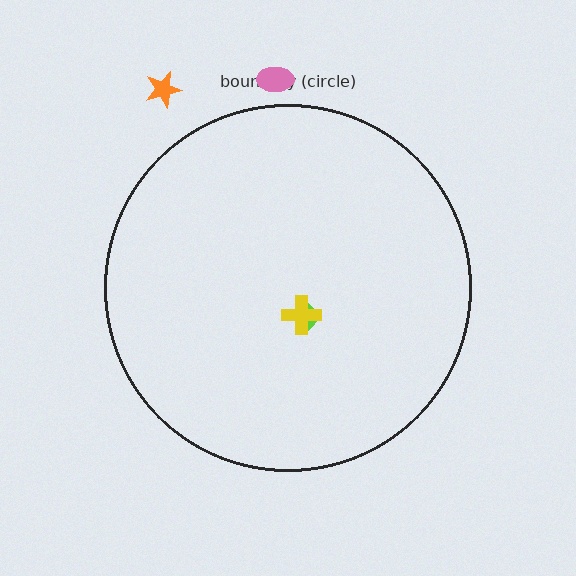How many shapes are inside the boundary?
2 inside, 2 outside.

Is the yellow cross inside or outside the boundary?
Inside.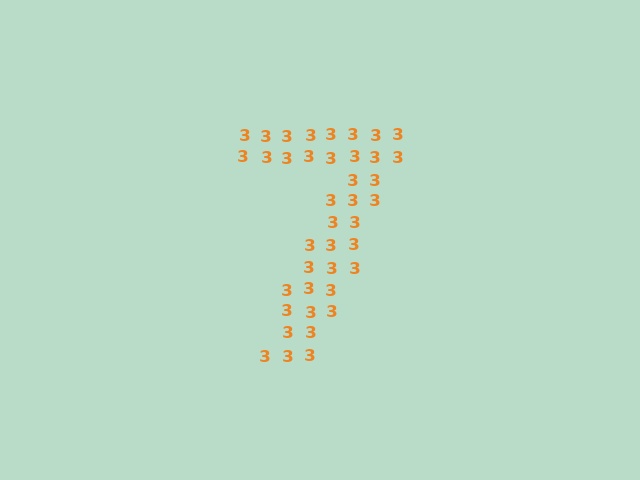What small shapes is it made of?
It is made of small digit 3's.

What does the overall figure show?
The overall figure shows the digit 7.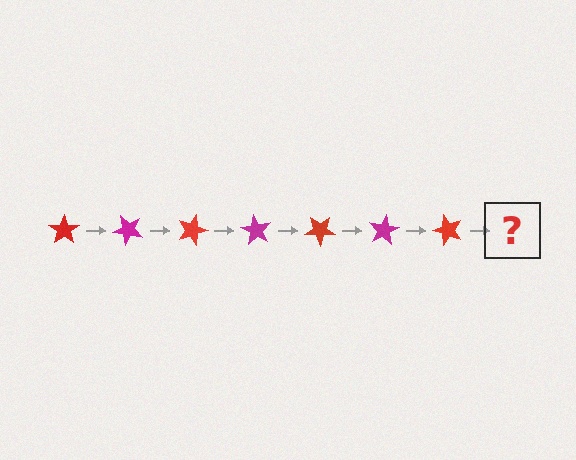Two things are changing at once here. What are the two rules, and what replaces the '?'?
The two rules are that it rotates 45 degrees each step and the color cycles through red and magenta. The '?' should be a magenta star, rotated 315 degrees from the start.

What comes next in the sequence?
The next element should be a magenta star, rotated 315 degrees from the start.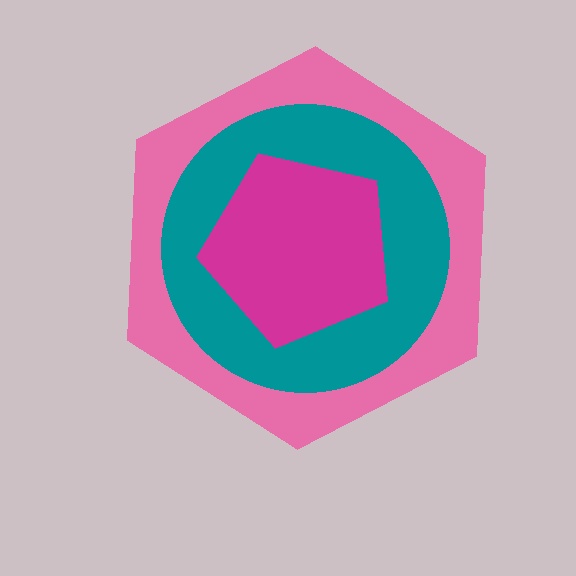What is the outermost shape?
The pink hexagon.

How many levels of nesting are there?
3.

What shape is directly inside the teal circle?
The magenta pentagon.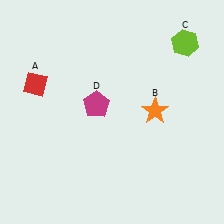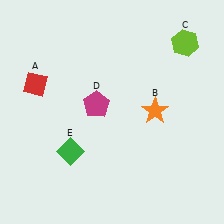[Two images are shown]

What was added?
A green diamond (E) was added in Image 2.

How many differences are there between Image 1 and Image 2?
There is 1 difference between the two images.